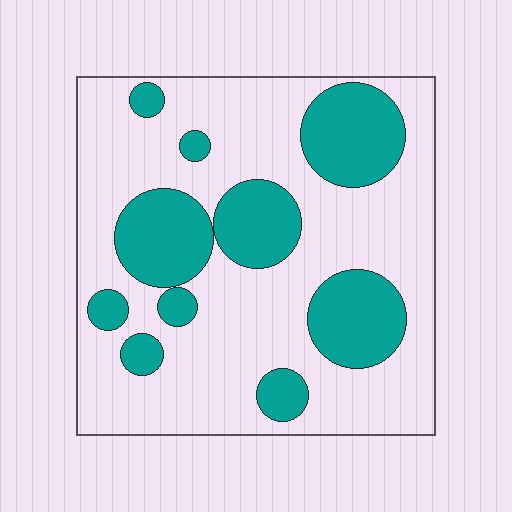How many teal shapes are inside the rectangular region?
10.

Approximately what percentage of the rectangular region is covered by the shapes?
Approximately 30%.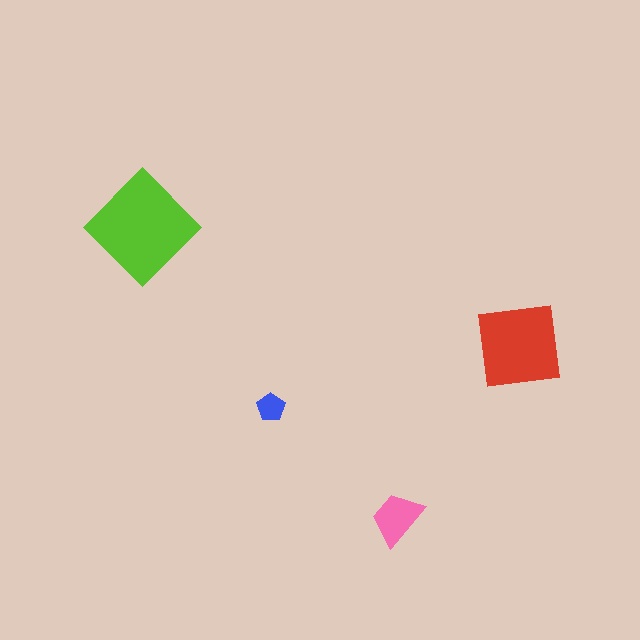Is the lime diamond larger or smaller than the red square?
Larger.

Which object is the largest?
The lime diamond.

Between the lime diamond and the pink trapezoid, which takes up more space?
The lime diamond.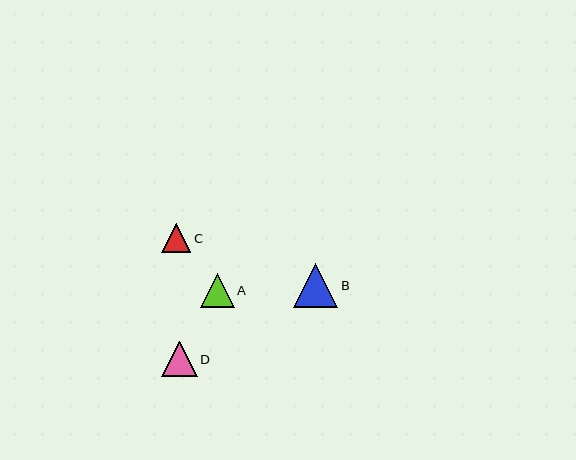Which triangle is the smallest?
Triangle C is the smallest with a size of approximately 29 pixels.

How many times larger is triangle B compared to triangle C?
Triangle B is approximately 1.5 times the size of triangle C.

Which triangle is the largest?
Triangle B is the largest with a size of approximately 44 pixels.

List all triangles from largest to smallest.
From largest to smallest: B, D, A, C.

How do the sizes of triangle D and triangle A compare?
Triangle D and triangle A are approximately the same size.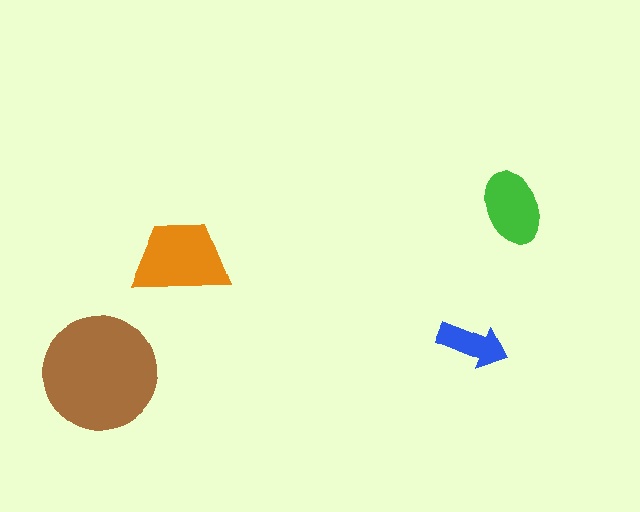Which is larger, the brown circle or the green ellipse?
The brown circle.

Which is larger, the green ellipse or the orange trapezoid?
The orange trapezoid.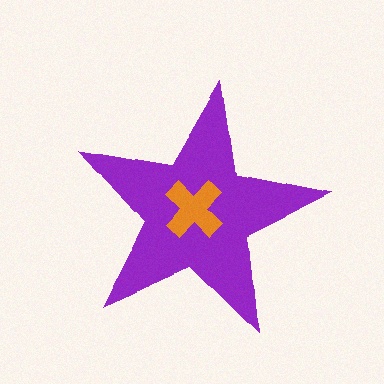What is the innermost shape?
The orange cross.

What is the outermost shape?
The purple star.